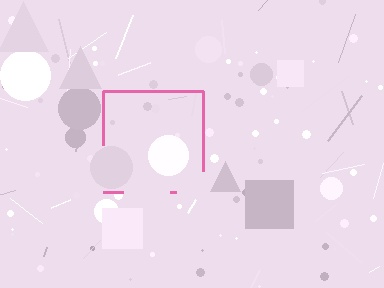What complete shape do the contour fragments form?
The contour fragments form a square.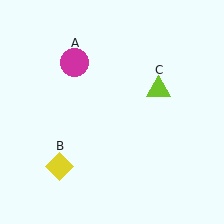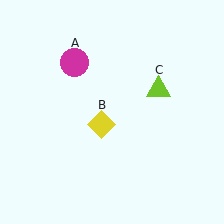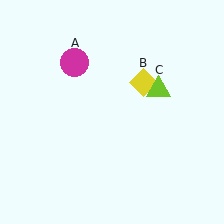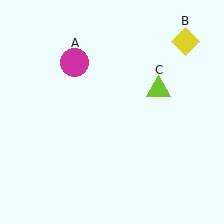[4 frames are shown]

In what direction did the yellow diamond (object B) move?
The yellow diamond (object B) moved up and to the right.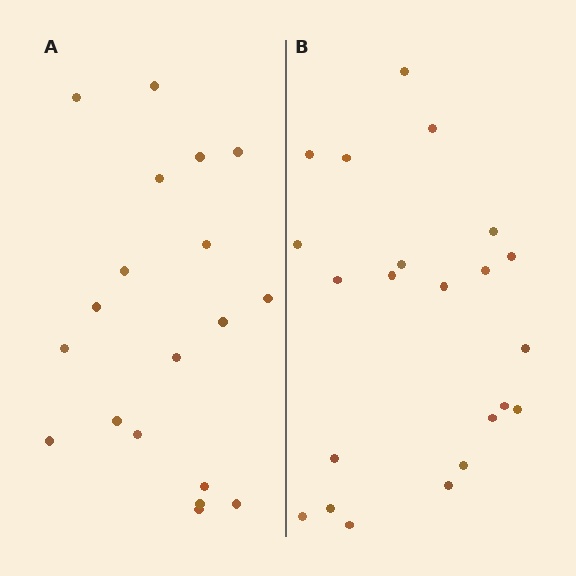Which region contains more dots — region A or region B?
Region B (the right region) has more dots.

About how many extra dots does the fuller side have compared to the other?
Region B has just a few more — roughly 2 or 3 more dots than region A.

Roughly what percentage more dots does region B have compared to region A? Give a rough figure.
About 15% more.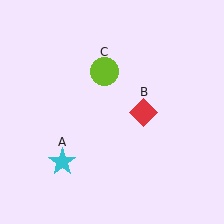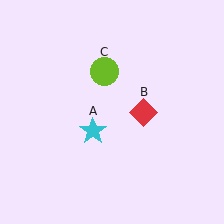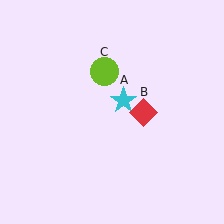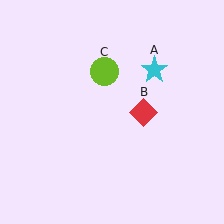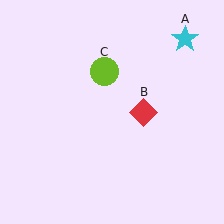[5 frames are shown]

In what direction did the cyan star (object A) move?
The cyan star (object A) moved up and to the right.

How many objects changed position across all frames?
1 object changed position: cyan star (object A).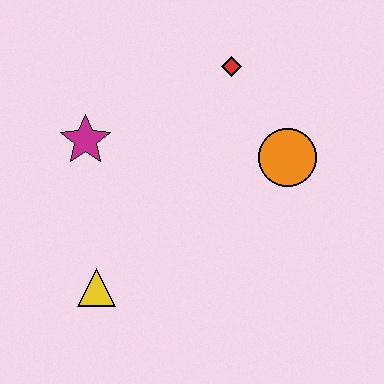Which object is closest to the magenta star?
The yellow triangle is closest to the magenta star.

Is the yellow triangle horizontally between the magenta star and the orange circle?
Yes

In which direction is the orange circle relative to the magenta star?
The orange circle is to the right of the magenta star.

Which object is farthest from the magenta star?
The orange circle is farthest from the magenta star.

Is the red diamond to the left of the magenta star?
No